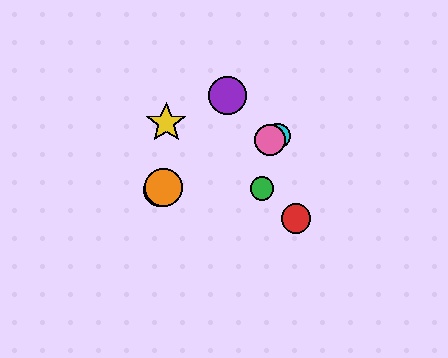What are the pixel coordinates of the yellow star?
The yellow star is at (166, 123).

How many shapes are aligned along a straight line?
4 shapes (the blue circle, the orange circle, the cyan circle, the pink circle) are aligned along a straight line.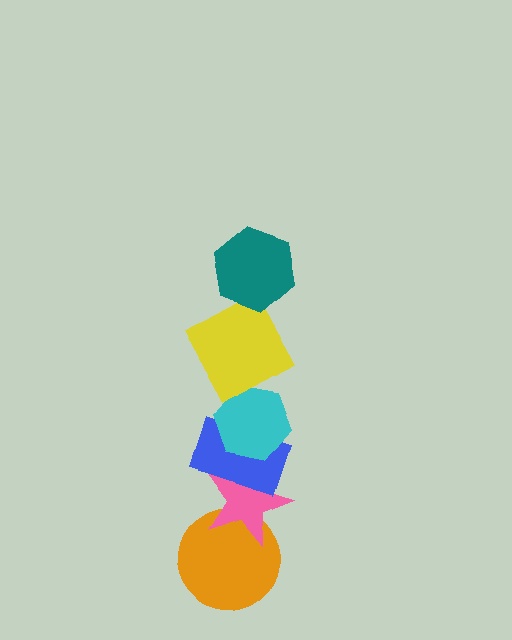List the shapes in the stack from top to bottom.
From top to bottom: the teal hexagon, the yellow square, the cyan hexagon, the blue rectangle, the pink star, the orange circle.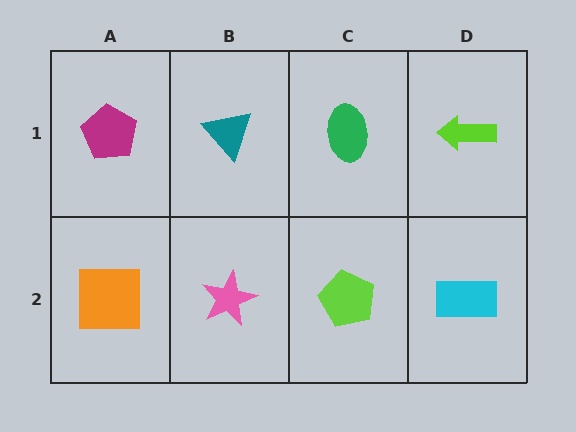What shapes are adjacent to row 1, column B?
A pink star (row 2, column B), a magenta pentagon (row 1, column A), a green ellipse (row 1, column C).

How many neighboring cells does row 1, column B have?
3.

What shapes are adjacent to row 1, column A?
An orange square (row 2, column A), a teal triangle (row 1, column B).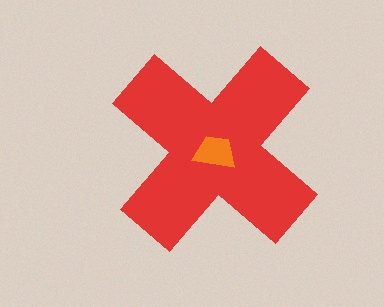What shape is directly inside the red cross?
The orange trapezoid.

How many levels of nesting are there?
2.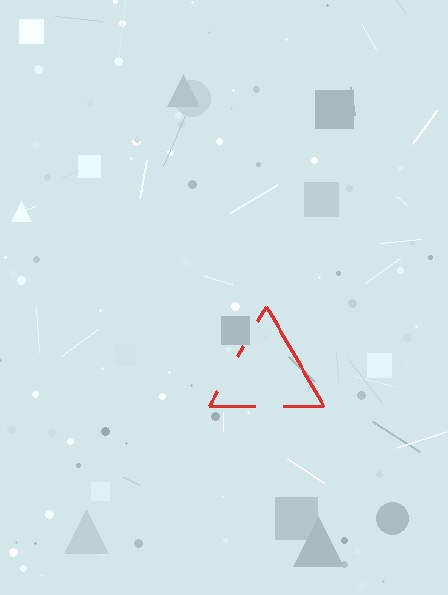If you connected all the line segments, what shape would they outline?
They would outline a triangle.